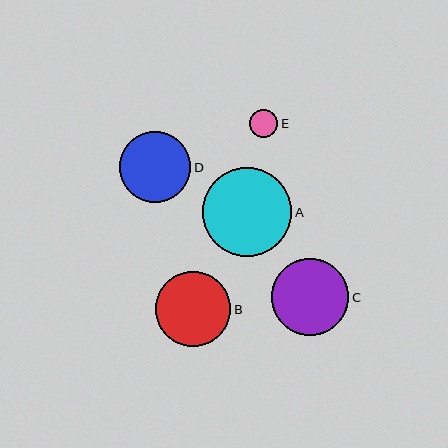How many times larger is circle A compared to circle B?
Circle A is approximately 1.2 times the size of circle B.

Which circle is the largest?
Circle A is the largest with a size of approximately 89 pixels.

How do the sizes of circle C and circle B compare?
Circle C and circle B are approximately the same size.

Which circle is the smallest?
Circle E is the smallest with a size of approximately 28 pixels.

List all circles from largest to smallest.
From largest to smallest: A, C, B, D, E.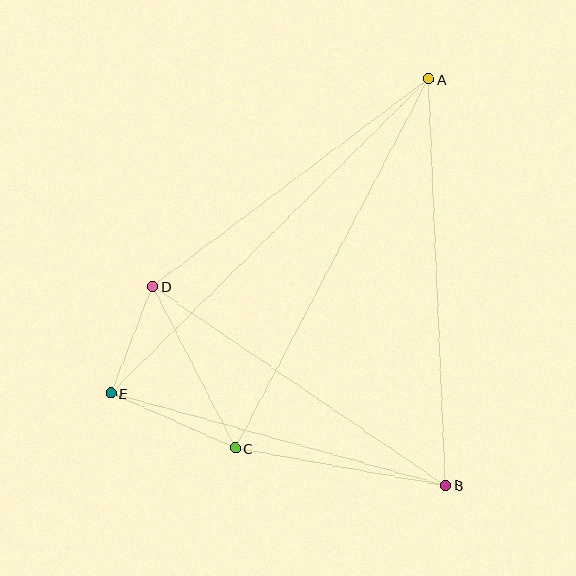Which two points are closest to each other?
Points D and E are closest to each other.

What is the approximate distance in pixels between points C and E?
The distance between C and E is approximately 136 pixels.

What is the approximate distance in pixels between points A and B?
The distance between A and B is approximately 407 pixels.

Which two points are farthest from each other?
Points A and E are farthest from each other.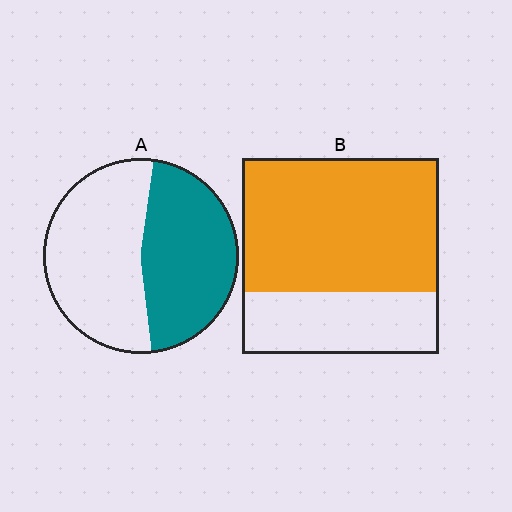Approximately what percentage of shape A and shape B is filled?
A is approximately 45% and B is approximately 70%.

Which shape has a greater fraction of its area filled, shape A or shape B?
Shape B.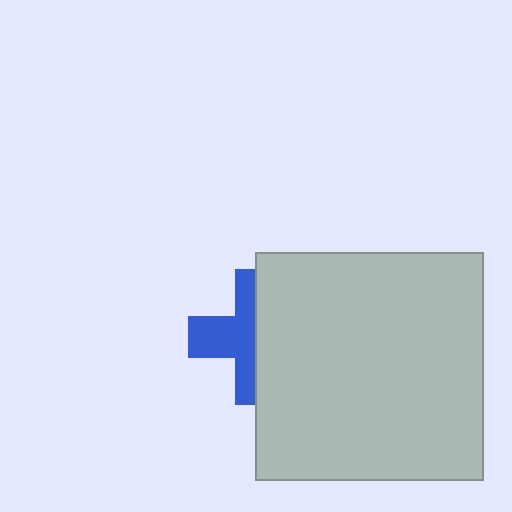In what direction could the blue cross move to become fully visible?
The blue cross could move left. That would shift it out from behind the light gray square entirely.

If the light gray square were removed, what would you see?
You would see the complete blue cross.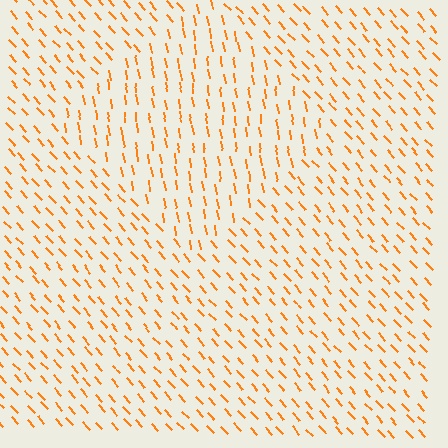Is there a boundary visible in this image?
Yes, there is a texture boundary formed by a change in line orientation.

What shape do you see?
I see a diamond.